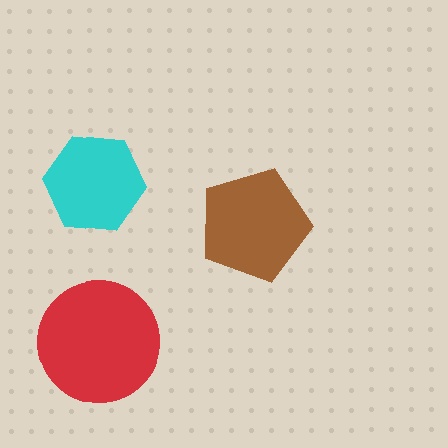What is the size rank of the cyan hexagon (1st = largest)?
3rd.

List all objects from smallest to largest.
The cyan hexagon, the brown pentagon, the red circle.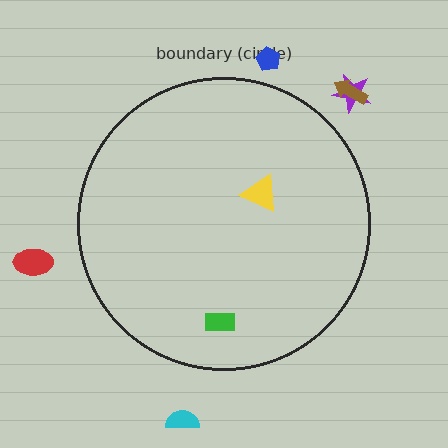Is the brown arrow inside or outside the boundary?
Outside.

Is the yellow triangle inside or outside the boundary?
Inside.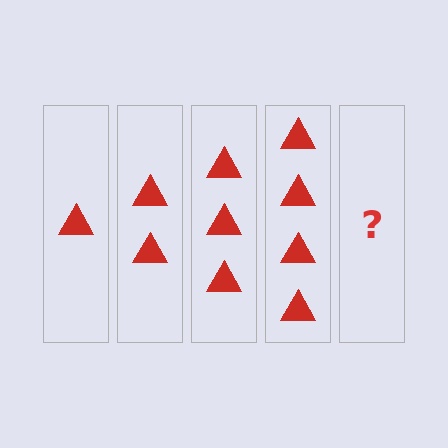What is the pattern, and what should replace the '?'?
The pattern is that each step adds one more triangle. The '?' should be 5 triangles.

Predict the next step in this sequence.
The next step is 5 triangles.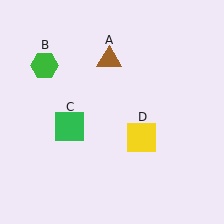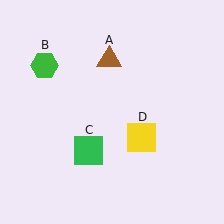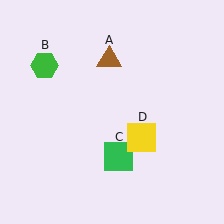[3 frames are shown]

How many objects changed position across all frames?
1 object changed position: green square (object C).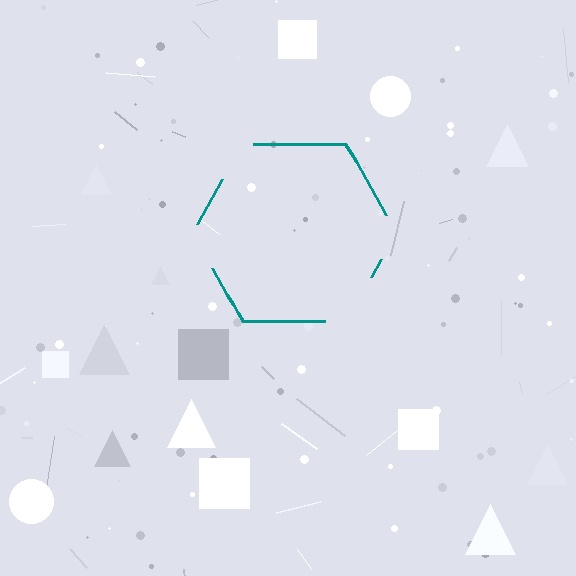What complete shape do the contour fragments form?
The contour fragments form a hexagon.